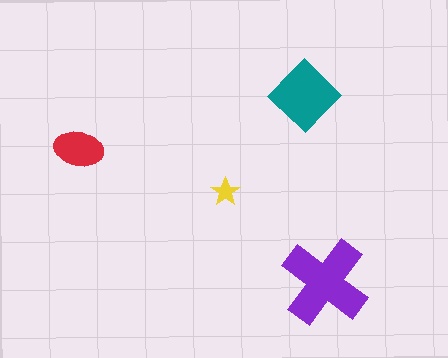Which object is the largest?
The purple cross.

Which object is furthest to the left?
The red ellipse is leftmost.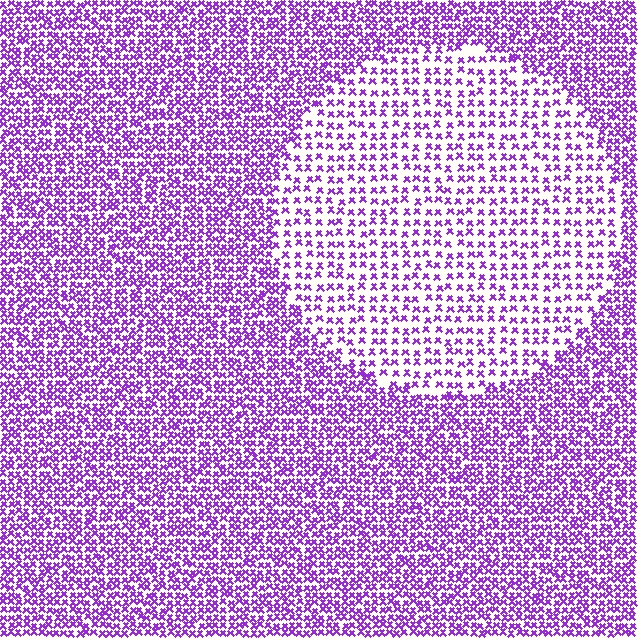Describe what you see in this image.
The image contains small purple elements arranged at two different densities. A circle-shaped region is visible where the elements are less densely packed than the surrounding area.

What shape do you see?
I see a circle.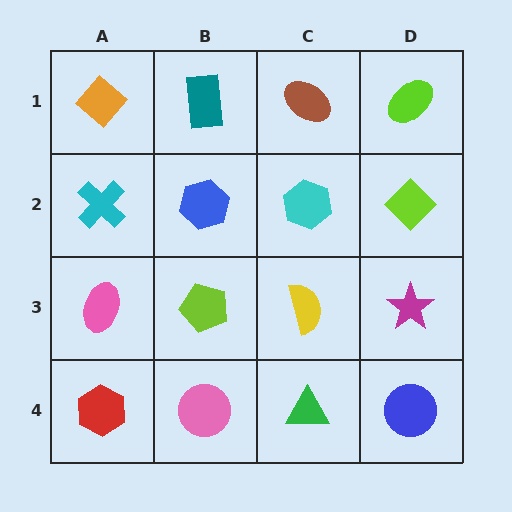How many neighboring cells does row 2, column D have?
3.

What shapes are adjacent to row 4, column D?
A magenta star (row 3, column D), a green triangle (row 4, column C).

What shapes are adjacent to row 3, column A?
A cyan cross (row 2, column A), a red hexagon (row 4, column A), a lime pentagon (row 3, column B).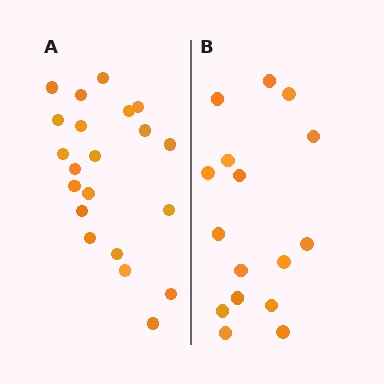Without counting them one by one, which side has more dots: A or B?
Region A (the left region) has more dots.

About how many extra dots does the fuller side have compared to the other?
Region A has about 5 more dots than region B.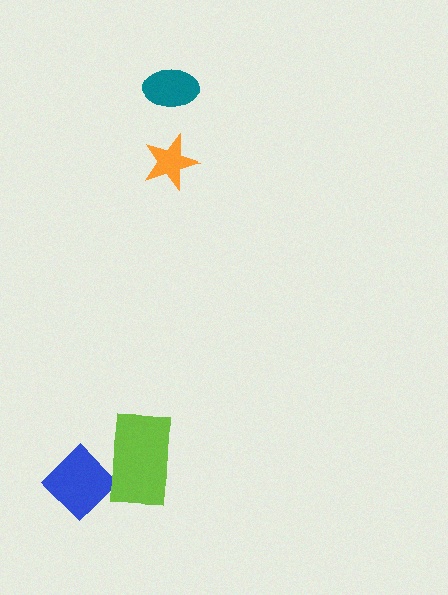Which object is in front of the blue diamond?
The lime rectangle is in front of the blue diamond.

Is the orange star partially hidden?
No, no other shape covers it.